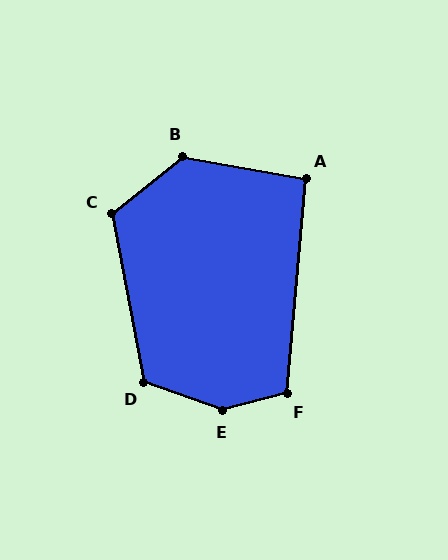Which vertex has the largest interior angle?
E, at approximately 146 degrees.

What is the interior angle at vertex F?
Approximately 109 degrees (obtuse).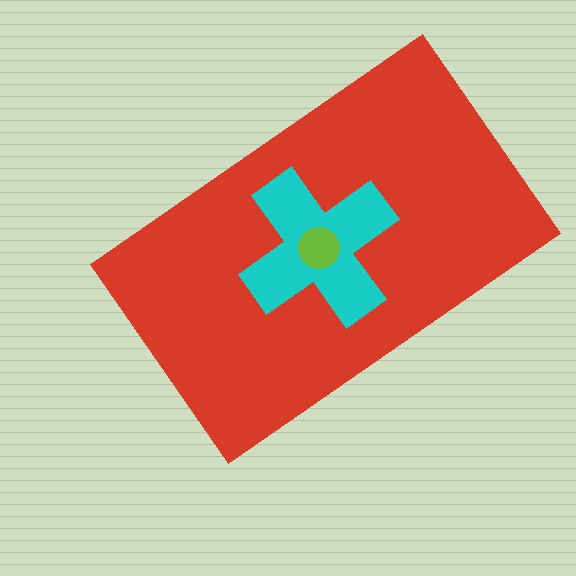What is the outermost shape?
The red rectangle.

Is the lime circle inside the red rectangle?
Yes.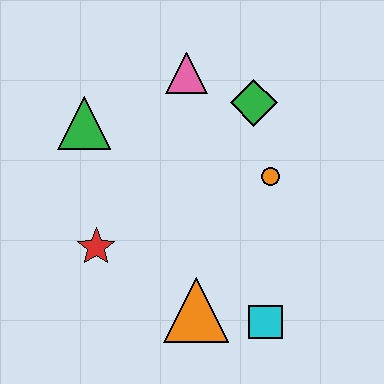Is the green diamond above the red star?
Yes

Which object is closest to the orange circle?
The green diamond is closest to the orange circle.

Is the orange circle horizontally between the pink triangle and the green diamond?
No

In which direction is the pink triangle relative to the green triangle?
The pink triangle is to the right of the green triangle.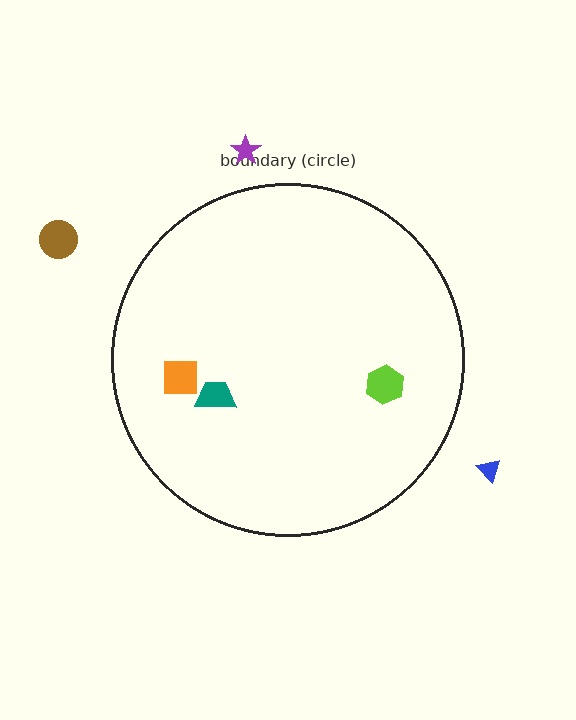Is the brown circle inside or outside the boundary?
Outside.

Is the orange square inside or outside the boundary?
Inside.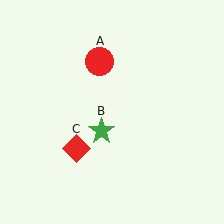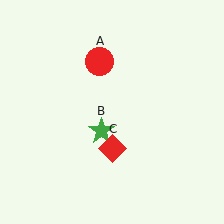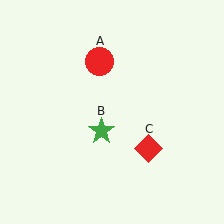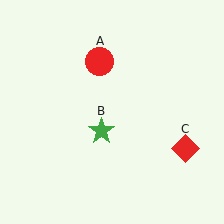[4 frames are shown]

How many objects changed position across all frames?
1 object changed position: red diamond (object C).